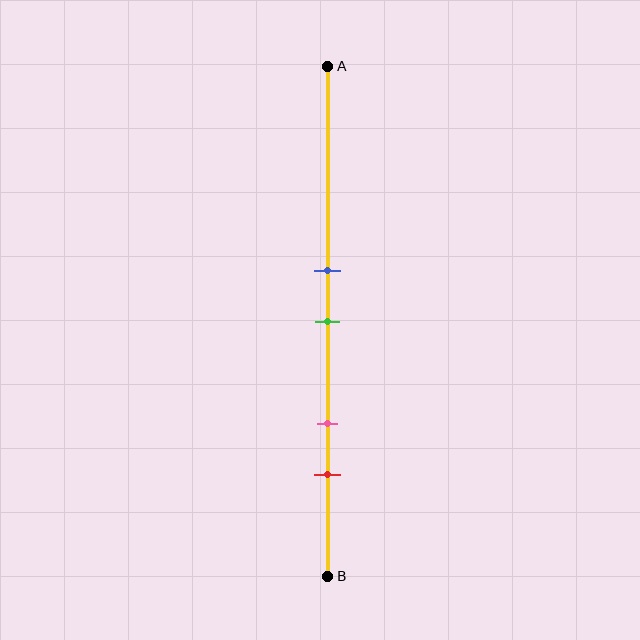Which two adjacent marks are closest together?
The blue and green marks are the closest adjacent pair.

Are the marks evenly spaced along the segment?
No, the marks are not evenly spaced.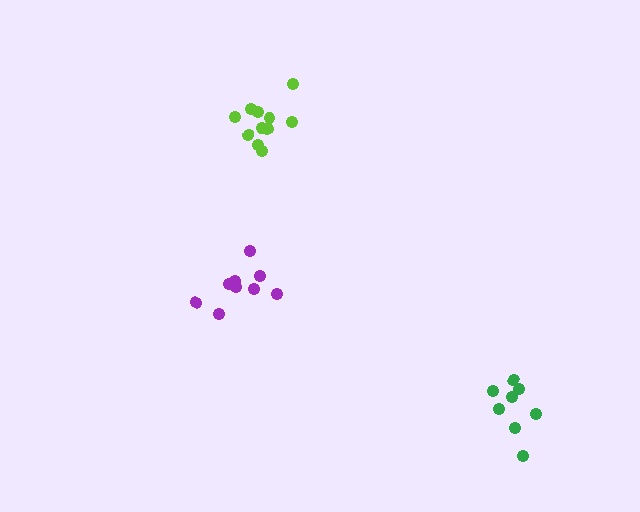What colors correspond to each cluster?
The clusters are colored: green, lime, purple.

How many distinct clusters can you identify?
There are 3 distinct clusters.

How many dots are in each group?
Group 1: 8 dots, Group 2: 11 dots, Group 3: 9 dots (28 total).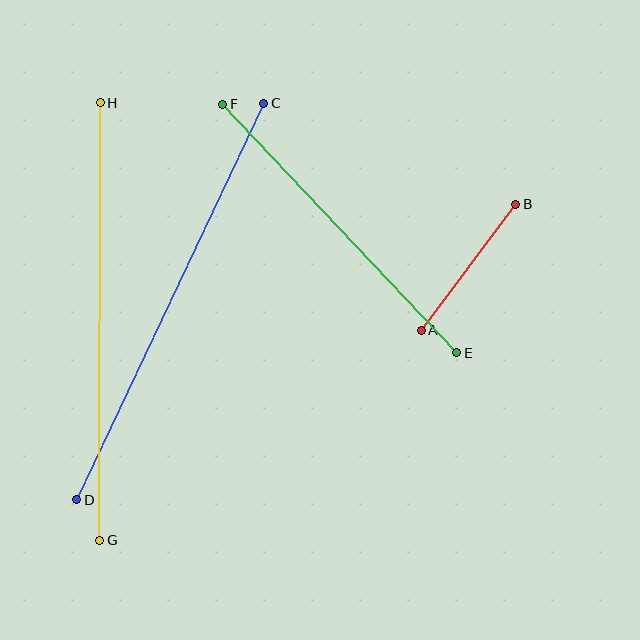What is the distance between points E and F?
The distance is approximately 342 pixels.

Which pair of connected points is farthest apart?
Points C and D are farthest apart.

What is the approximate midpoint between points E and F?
The midpoint is at approximately (340, 229) pixels.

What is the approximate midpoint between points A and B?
The midpoint is at approximately (468, 267) pixels.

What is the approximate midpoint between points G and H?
The midpoint is at approximately (100, 321) pixels.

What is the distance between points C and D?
The distance is approximately 438 pixels.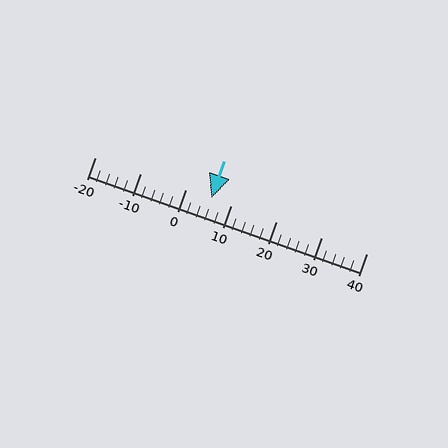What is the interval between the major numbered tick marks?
The major tick marks are spaced 10 units apart.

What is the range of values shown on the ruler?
The ruler shows values from -20 to 40.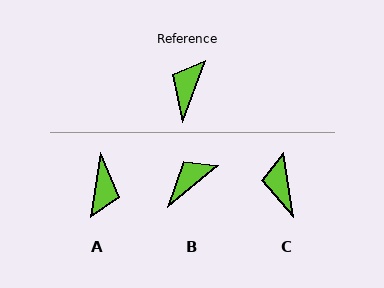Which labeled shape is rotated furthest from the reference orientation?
A, about 169 degrees away.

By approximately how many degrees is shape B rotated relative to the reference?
Approximately 30 degrees clockwise.